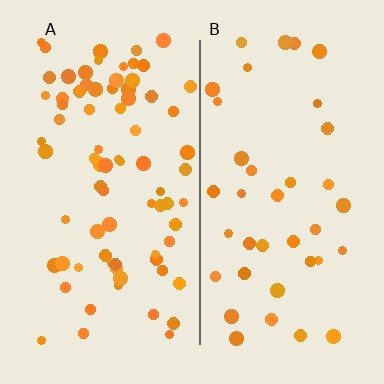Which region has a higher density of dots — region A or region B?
A (the left).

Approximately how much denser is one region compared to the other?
Approximately 2.0× — region A over region B.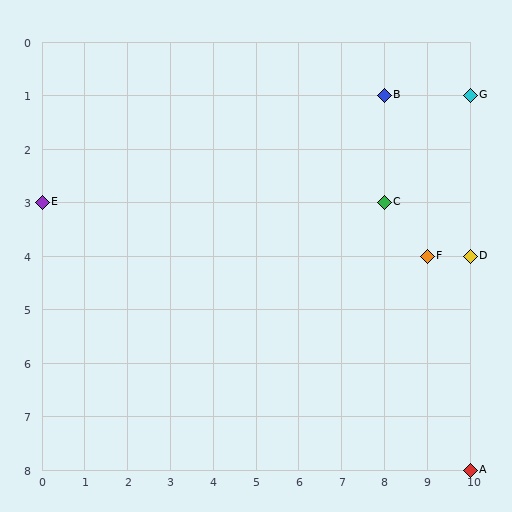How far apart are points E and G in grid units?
Points E and G are 10 columns and 2 rows apart (about 10.2 grid units diagonally).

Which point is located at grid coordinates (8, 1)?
Point B is at (8, 1).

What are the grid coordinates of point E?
Point E is at grid coordinates (0, 3).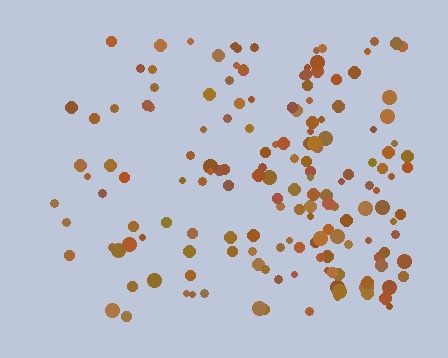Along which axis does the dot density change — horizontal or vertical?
Horizontal.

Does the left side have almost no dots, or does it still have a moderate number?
Still a moderate number, just noticeably fewer than the right.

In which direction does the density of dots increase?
From left to right, with the right side densest.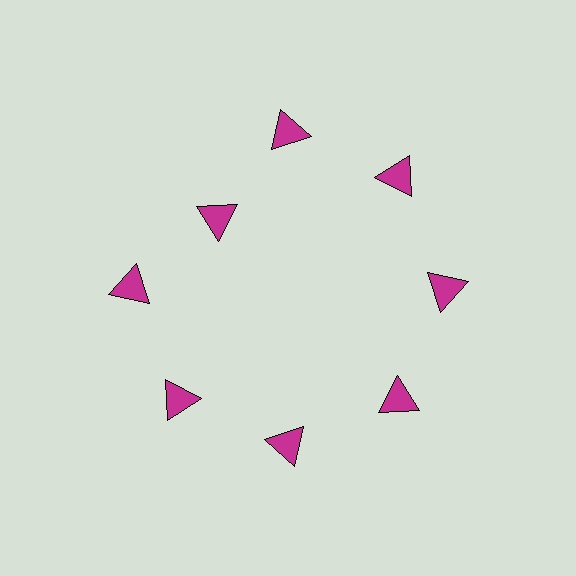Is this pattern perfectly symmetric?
No. The 8 magenta triangles are arranged in a ring, but one element near the 10 o'clock position is pulled inward toward the center, breaking the 8-fold rotational symmetry.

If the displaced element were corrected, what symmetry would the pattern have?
It would have 8-fold rotational symmetry — the pattern would map onto itself every 45 degrees.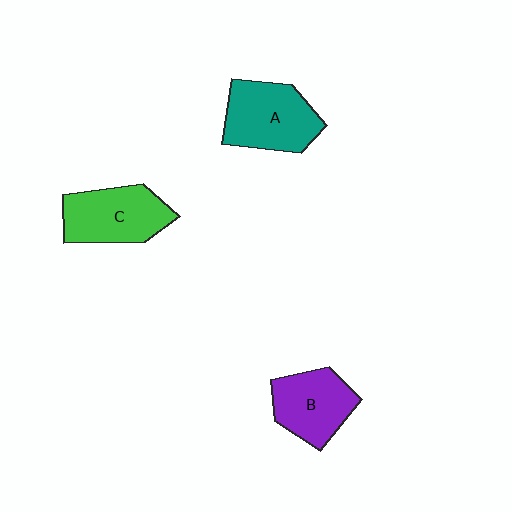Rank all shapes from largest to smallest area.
From largest to smallest: A (teal), C (green), B (purple).